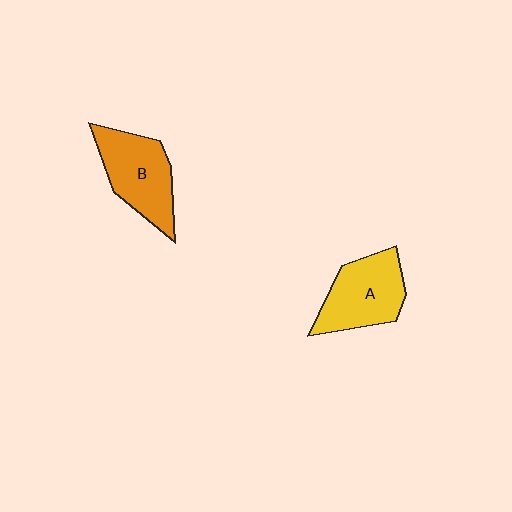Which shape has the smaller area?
Shape A (yellow).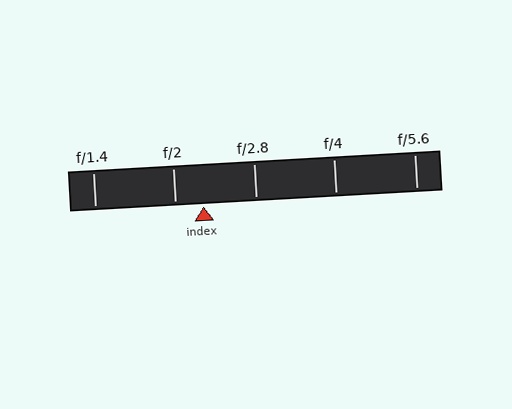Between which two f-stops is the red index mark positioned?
The index mark is between f/2 and f/2.8.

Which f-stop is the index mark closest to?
The index mark is closest to f/2.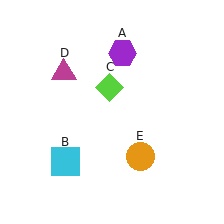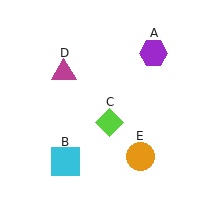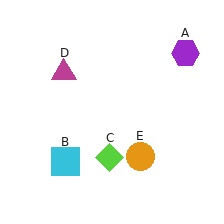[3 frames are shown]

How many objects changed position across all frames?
2 objects changed position: purple hexagon (object A), lime diamond (object C).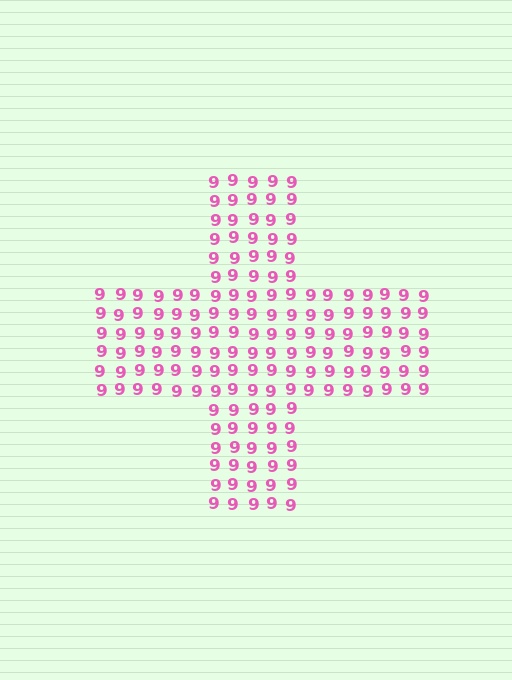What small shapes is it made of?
It is made of small digit 9's.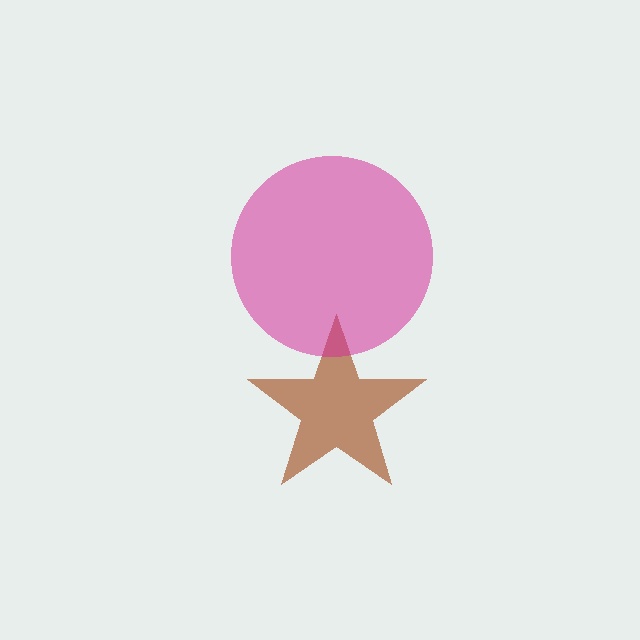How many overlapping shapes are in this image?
There are 2 overlapping shapes in the image.